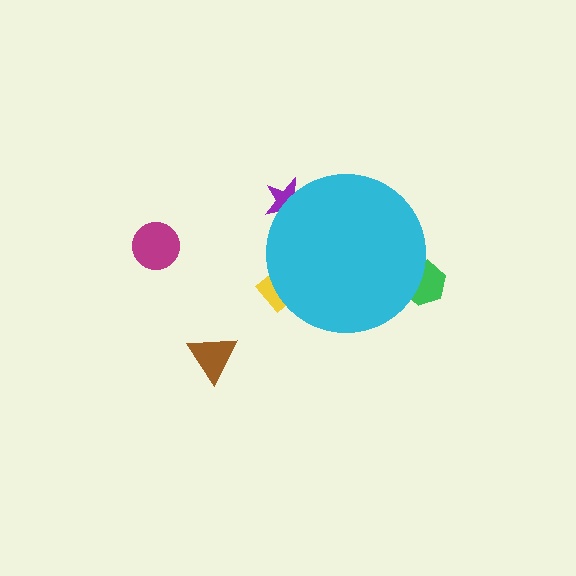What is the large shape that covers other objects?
A cyan circle.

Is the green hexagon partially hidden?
Yes, the green hexagon is partially hidden behind the cyan circle.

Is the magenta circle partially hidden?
No, the magenta circle is fully visible.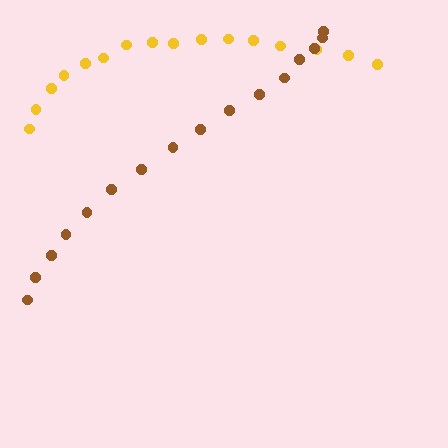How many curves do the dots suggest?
There are 2 distinct paths.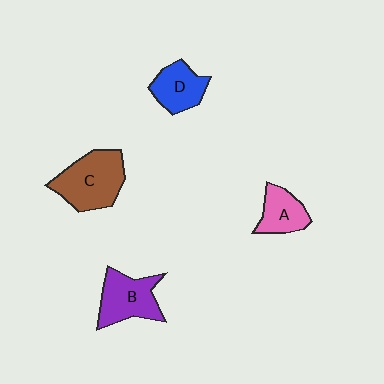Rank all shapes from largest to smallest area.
From largest to smallest: C (brown), B (purple), D (blue), A (pink).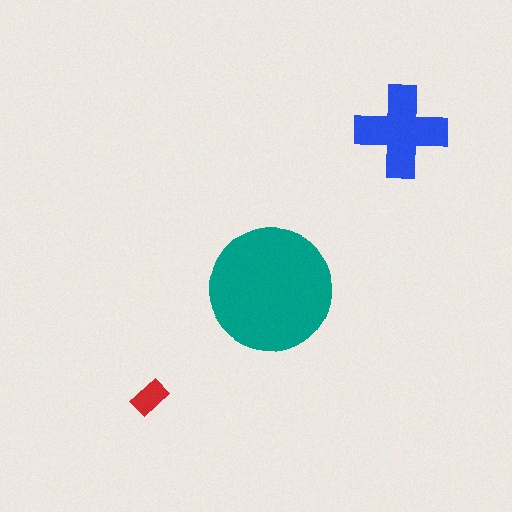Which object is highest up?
The blue cross is topmost.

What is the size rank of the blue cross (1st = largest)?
2nd.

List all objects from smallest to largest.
The red rectangle, the blue cross, the teal circle.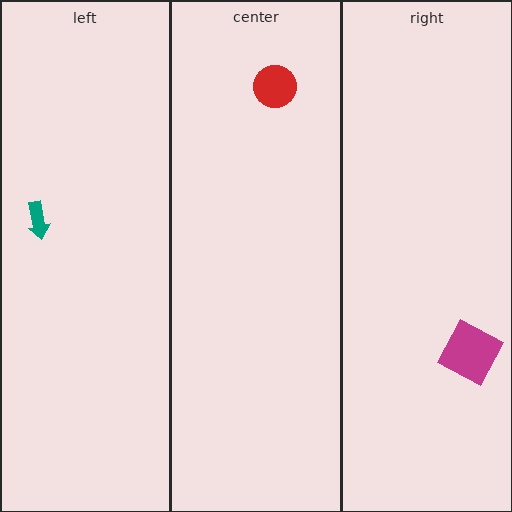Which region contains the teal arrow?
The left region.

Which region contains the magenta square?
The right region.